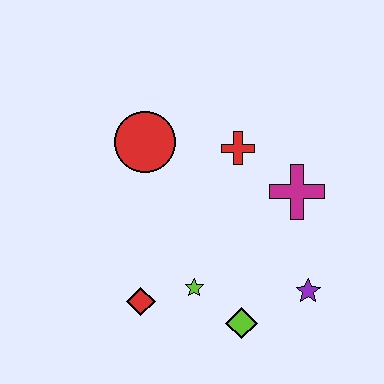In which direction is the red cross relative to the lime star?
The red cross is above the lime star.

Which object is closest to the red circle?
The red cross is closest to the red circle.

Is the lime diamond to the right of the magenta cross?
No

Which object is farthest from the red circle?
The purple star is farthest from the red circle.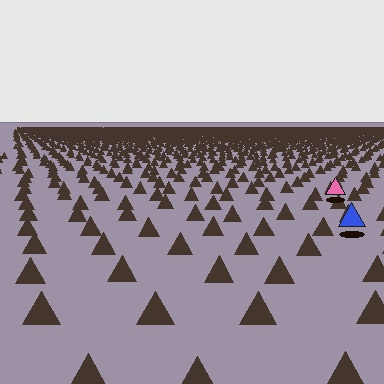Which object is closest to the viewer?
The blue triangle is closest. The texture marks near it are larger and more spread out.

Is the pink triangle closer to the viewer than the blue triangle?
No. The blue triangle is closer — you can tell from the texture gradient: the ground texture is coarser near it.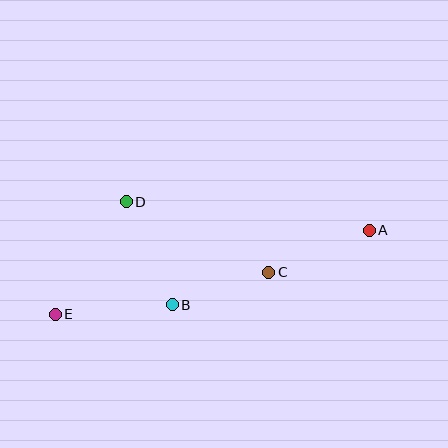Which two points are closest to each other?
Points B and C are closest to each other.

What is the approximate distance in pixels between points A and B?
The distance between A and B is approximately 210 pixels.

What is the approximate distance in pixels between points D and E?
The distance between D and E is approximately 133 pixels.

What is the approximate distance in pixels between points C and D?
The distance between C and D is approximately 159 pixels.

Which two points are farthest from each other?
Points A and E are farthest from each other.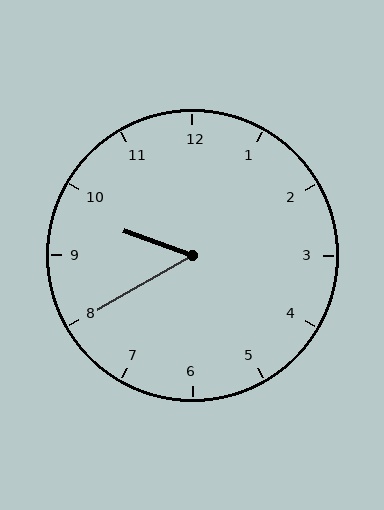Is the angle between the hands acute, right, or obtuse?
It is acute.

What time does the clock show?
9:40.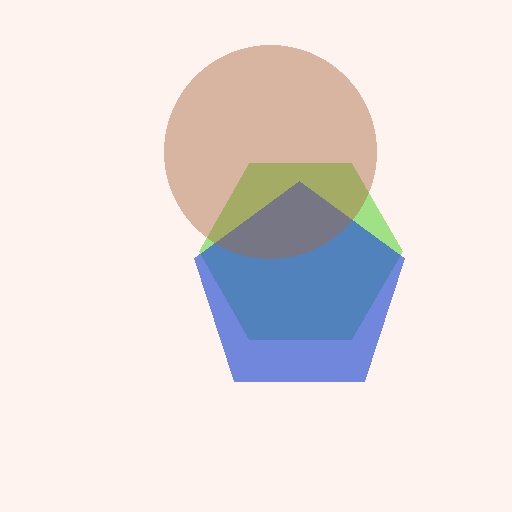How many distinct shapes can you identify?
There are 3 distinct shapes: a lime hexagon, a blue pentagon, a brown circle.